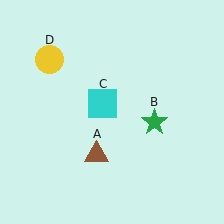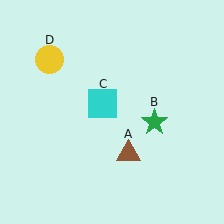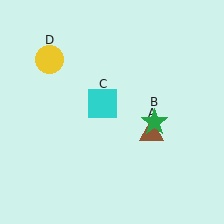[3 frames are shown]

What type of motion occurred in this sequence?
The brown triangle (object A) rotated counterclockwise around the center of the scene.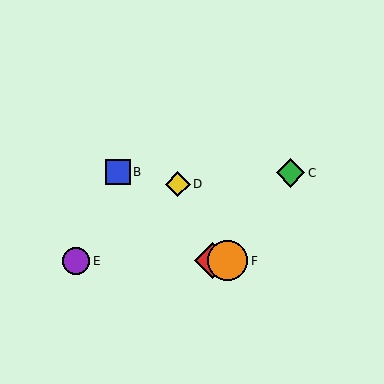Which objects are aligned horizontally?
Objects A, E, F are aligned horizontally.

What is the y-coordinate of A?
Object A is at y≈261.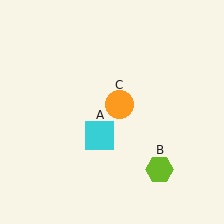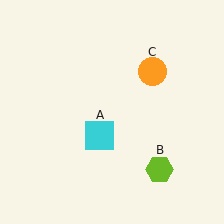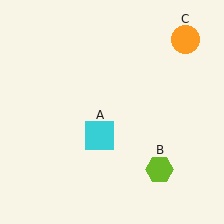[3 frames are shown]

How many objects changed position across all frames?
1 object changed position: orange circle (object C).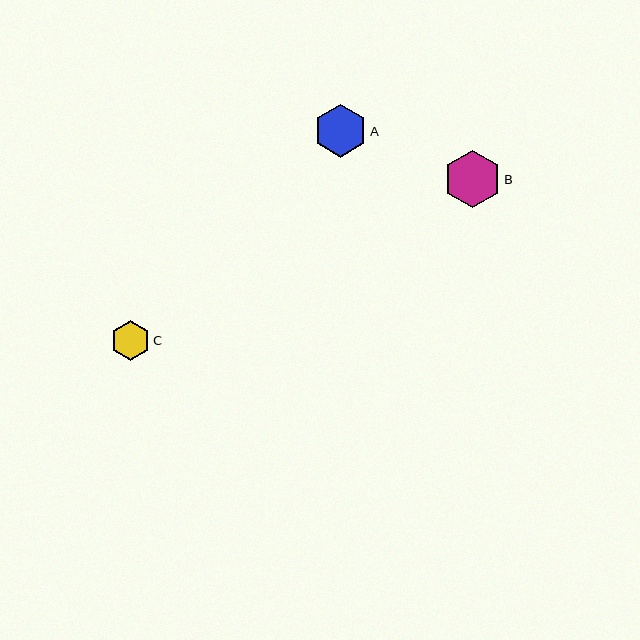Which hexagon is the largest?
Hexagon B is the largest with a size of approximately 57 pixels.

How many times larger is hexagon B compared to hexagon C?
Hexagon B is approximately 1.4 times the size of hexagon C.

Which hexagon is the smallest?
Hexagon C is the smallest with a size of approximately 40 pixels.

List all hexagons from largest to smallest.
From largest to smallest: B, A, C.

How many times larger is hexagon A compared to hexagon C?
Hexagon A is approximately 1.3 times the size of hexagon C.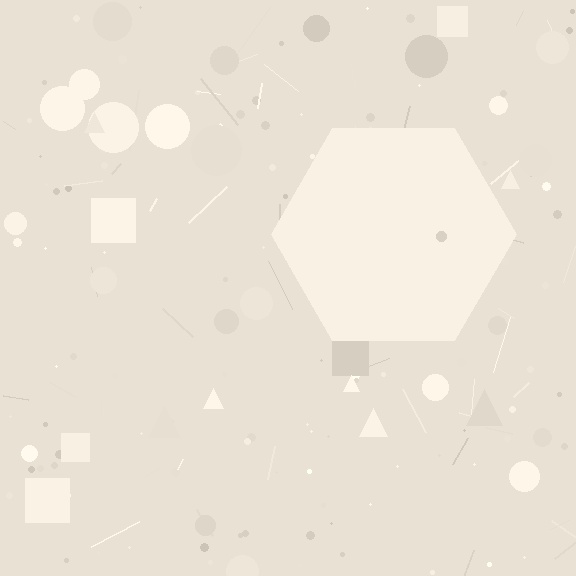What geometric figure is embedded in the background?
A hexagon is embedded in the background.